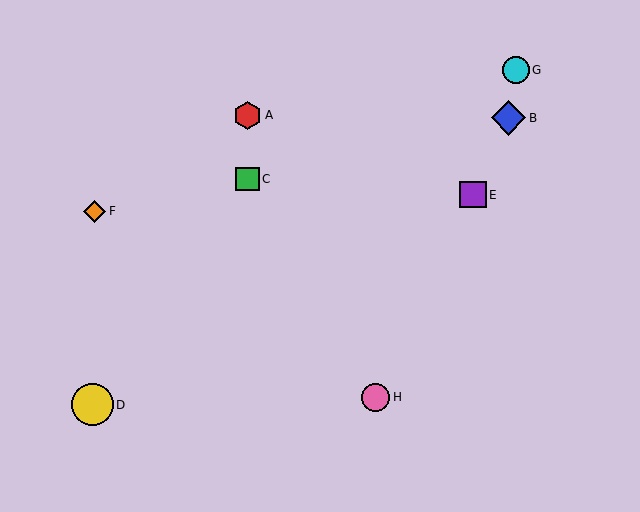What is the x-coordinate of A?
Object A is at x≈247.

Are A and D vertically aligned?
No, A is at x≈247 and D is at x≈93.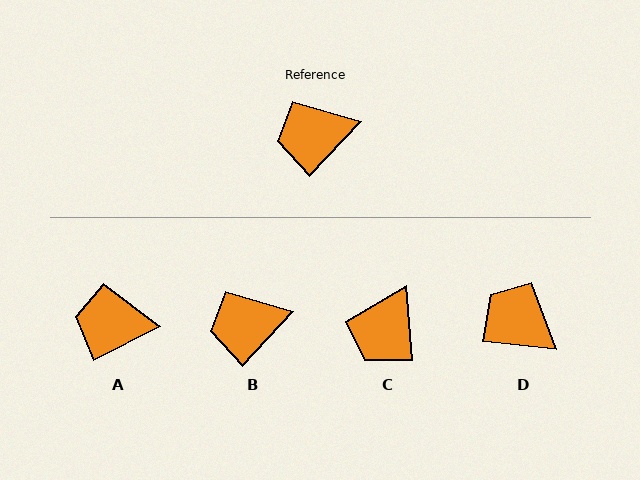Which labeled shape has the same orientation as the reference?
B.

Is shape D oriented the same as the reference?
No, it is off by about 53 degrees.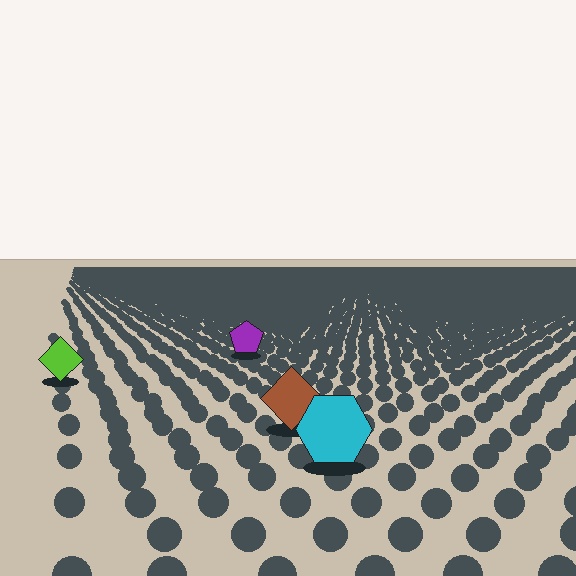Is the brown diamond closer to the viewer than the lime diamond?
Yes. The brown diamond is closer — you can tell from the texture gradient: the ground texture is coarser near it.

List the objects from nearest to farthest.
From nearest to farthest: the cyan hexagon, the brown diamond, the lime diamond, the purple pentagon.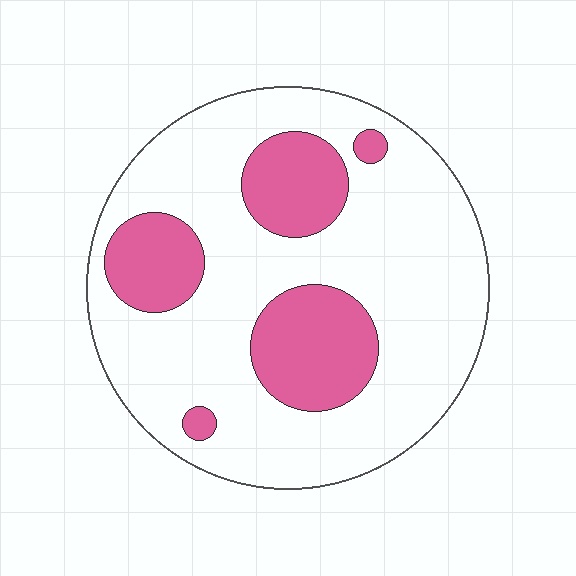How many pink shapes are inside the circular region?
5.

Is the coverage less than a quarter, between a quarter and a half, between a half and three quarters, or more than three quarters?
Less than a quarter.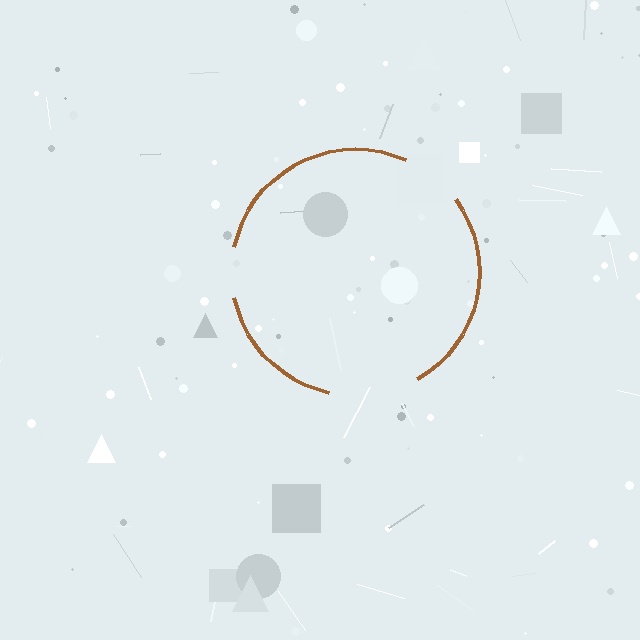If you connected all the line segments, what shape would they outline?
They would outline a circle.